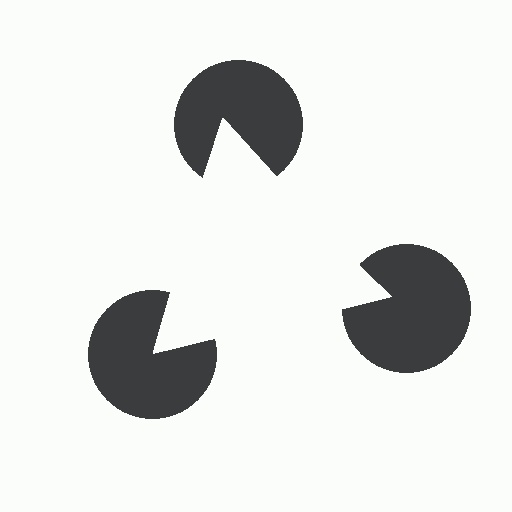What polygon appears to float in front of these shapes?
An illusory triangle — its edges are inferred from the aligned wedge cuts in the pac-man discs, not physically drawn.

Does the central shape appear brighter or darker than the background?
It typically appears slightly brighter than the background, even though no actual brightness change is drawn.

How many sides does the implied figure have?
3 sides.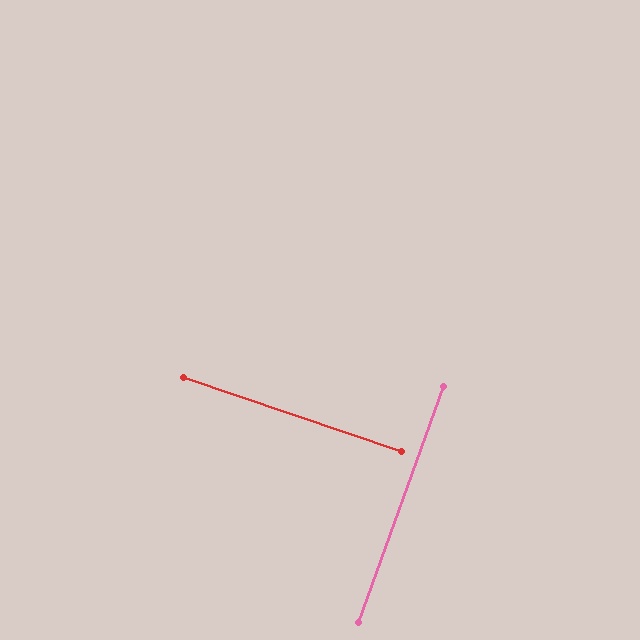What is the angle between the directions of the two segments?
Approximately 89 degrees.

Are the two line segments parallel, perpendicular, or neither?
Perpendicular — they meet at approximately 89°.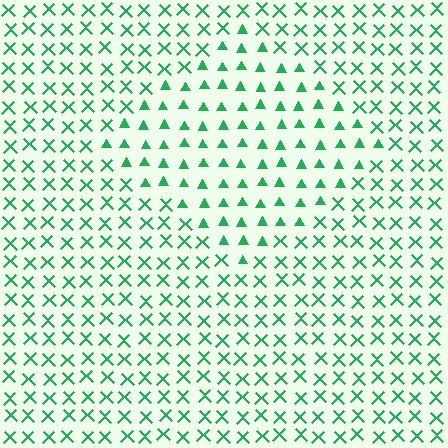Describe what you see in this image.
The image is filled with small green elements arranged in a uniform grid. A diamond-shaped region contains triangles, while the surrounding area contains X marks. The boundary is defined purely by the change in element shape.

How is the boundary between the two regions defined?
The boundary is defined by a change in element shape: triangles inside vs. X marks outside. All elements share the same color and spacing.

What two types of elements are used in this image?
The image uses triangles inside the diamond region and X marks outside it.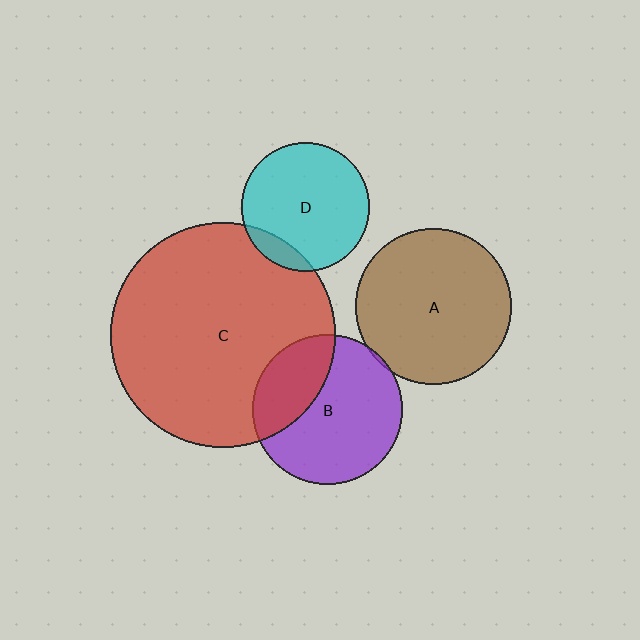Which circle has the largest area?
Circle C (red).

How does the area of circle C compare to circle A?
Approximately 2.1 times.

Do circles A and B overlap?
Yes.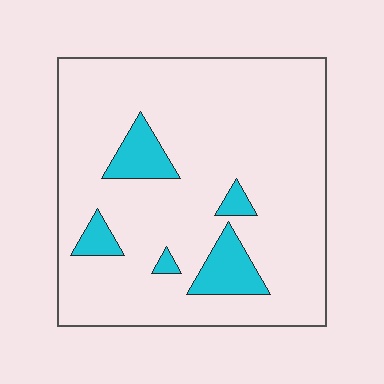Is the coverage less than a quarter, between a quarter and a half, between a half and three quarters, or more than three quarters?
Less than a quarter.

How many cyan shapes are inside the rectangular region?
5.